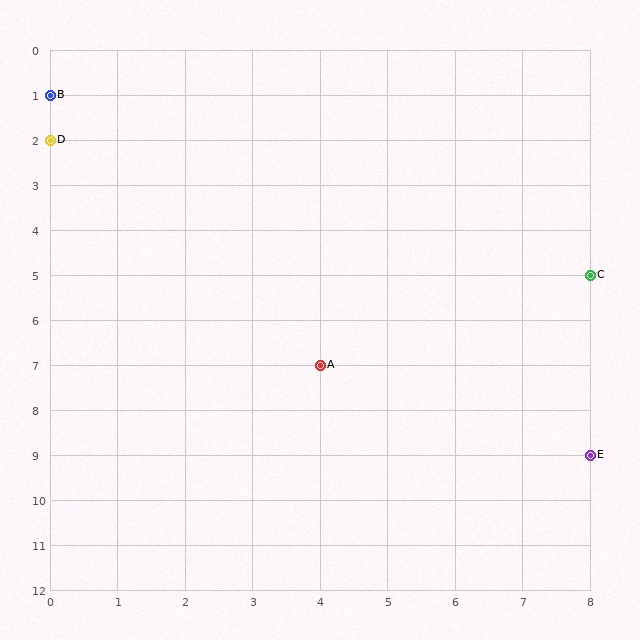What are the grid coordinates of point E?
Point E is at grid coordinates (8, 9).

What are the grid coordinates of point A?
Point A is at grid coordinates (4, 7).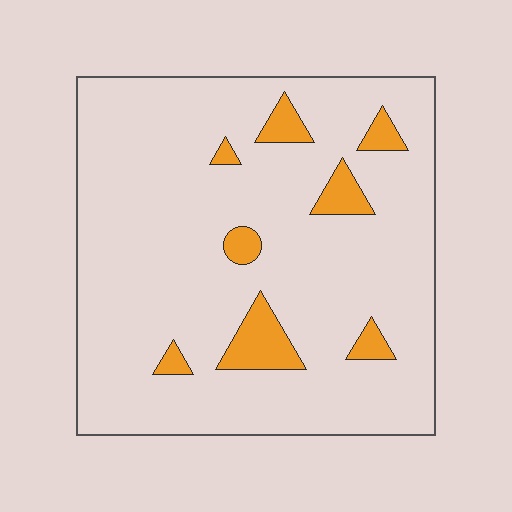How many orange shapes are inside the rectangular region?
8.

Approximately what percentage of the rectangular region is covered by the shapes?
Approximately 10%.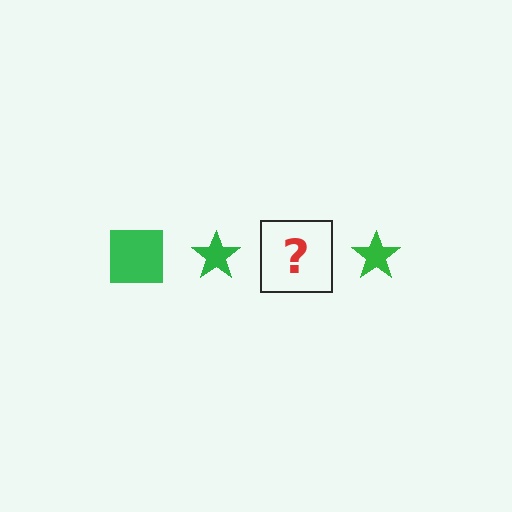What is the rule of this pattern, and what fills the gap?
The rule is that the pattern cycles through square, star shapes in green. The gap should be filled with a green square.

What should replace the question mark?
The question mark should be replaced with a green square.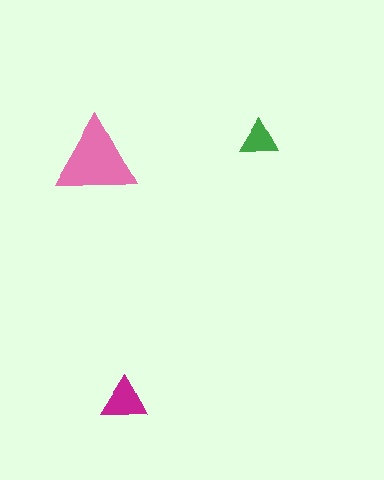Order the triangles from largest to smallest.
the pink one, the magenta one, the green one.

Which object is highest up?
The green triangle is topmost.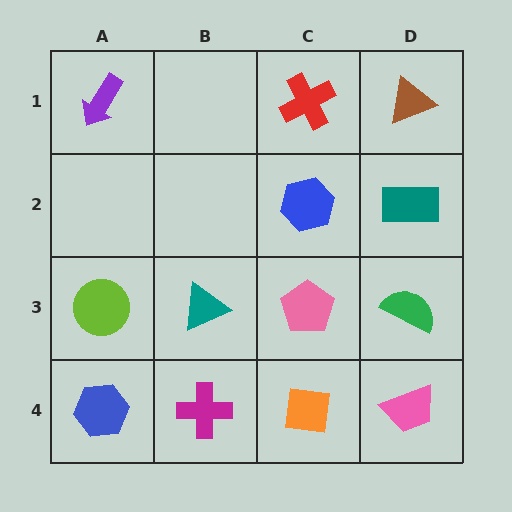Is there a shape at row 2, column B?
No, that cell is empty.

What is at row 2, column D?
A teal rectangle.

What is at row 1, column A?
A purple arrow.